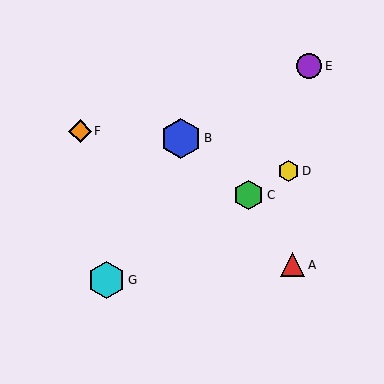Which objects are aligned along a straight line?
Objects C, D, G are aligned along a straight line.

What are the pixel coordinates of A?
Object A is at (293, 265).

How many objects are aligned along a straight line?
3 objects (C, D, G) are aligned along a straight line.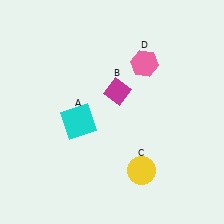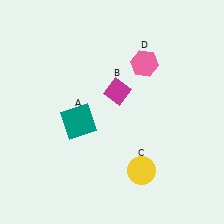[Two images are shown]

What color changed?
The square (A) changed from cyan in Image 1 to teal in Image 2.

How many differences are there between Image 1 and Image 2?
There is 1 difference between the two images.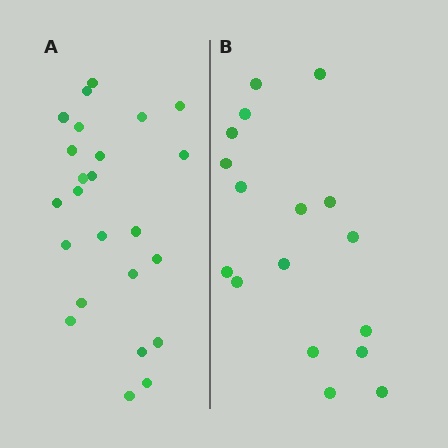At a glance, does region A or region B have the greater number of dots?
Region A (the left region) has more dots.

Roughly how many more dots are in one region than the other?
Region A has roughly 8 or so more dots than region B.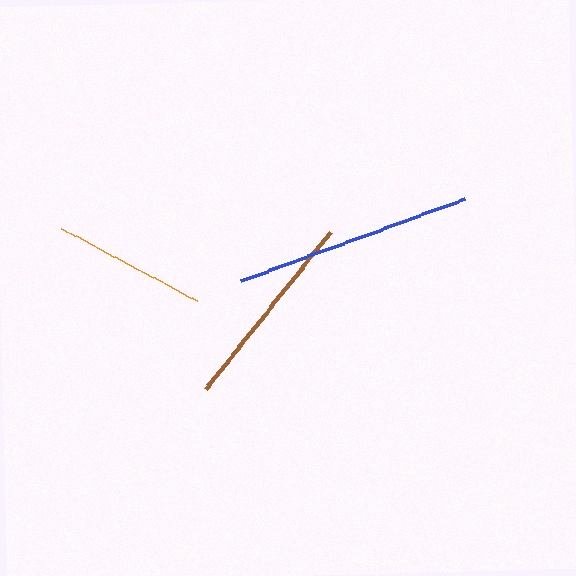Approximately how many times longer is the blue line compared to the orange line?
The blue line is approximately 1.6 times the length of the orange line.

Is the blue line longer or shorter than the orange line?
The blue line is longer than the orange line.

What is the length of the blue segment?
The blue segment is approximately 238 pixels long.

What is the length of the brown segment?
The brown segment is approximately 201 pixels long.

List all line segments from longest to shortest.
From longest to shortest: blue, brown, orange.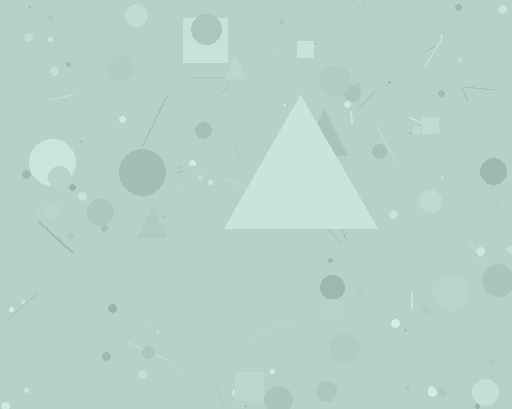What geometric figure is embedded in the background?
A triangle is embedded in the background.